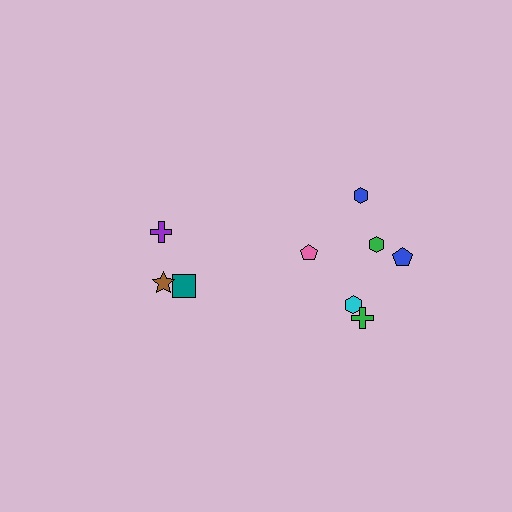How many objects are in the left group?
There are 3 objects.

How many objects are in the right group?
There are 6 objects.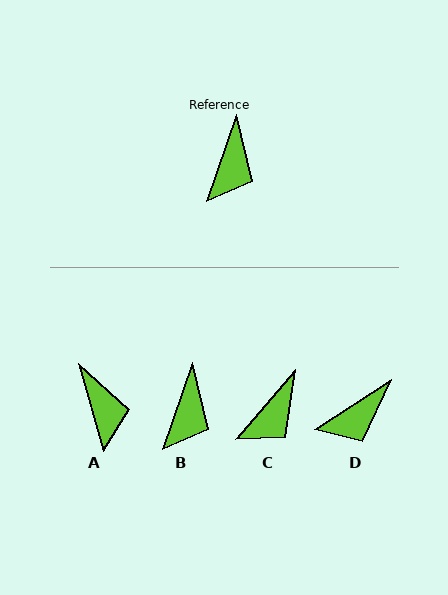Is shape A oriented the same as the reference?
No, it is off by about 35 degrees.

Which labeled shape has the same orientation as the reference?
B.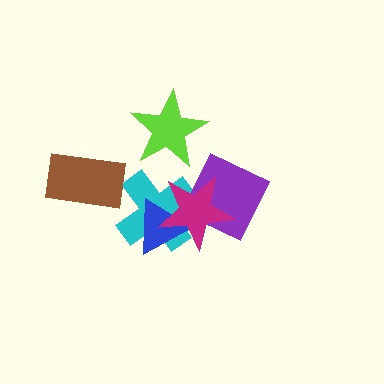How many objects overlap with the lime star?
0 objects overlap with the lime star.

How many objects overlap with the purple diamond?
2 objects overlap with the purple diamond.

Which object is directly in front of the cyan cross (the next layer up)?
The blue triangle is directly in front of the cyan cross.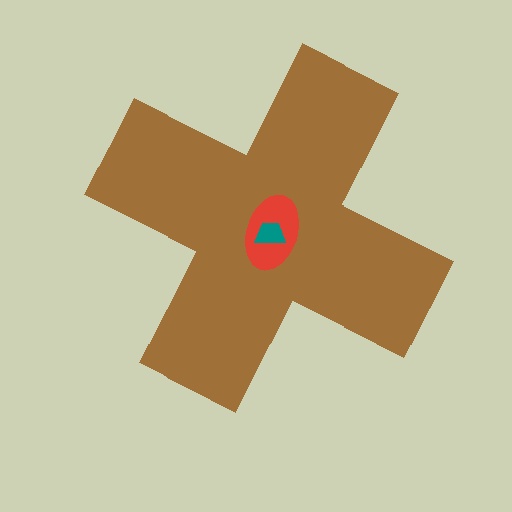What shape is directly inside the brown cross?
The red ellipse.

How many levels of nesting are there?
3.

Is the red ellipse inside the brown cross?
Yes.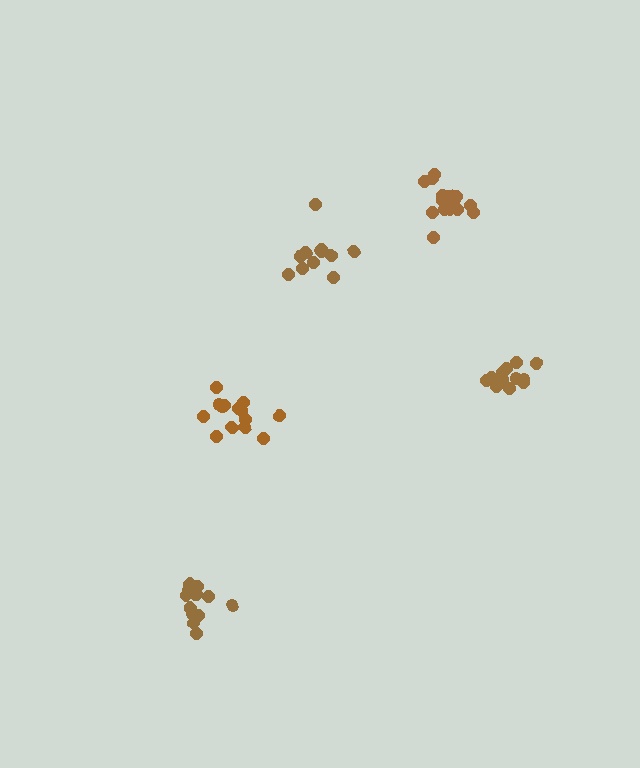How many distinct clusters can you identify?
There are 5 distinct clusters.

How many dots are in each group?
Group 1: 11 dots, Group 2: 14 dots, Group 3: 14 dots, Group 4: 12 dots, Group 5: 17 dots (68 total).